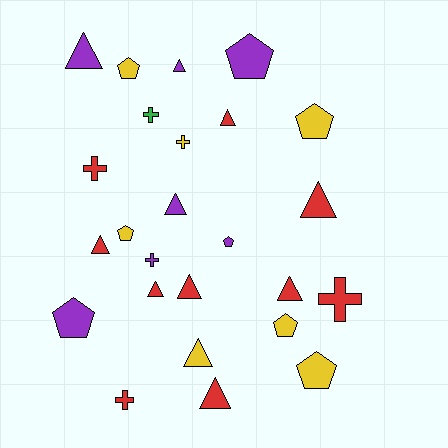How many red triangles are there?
There are 7 red triangles.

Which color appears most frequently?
Red, with 10 objects.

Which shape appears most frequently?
Triangle, with 11 objects.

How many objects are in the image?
There are 25 objects.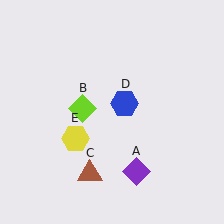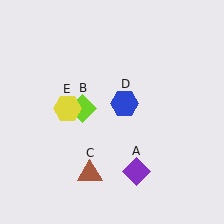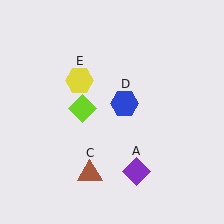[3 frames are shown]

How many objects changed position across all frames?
1 object changed position: yellow hexagon (object E).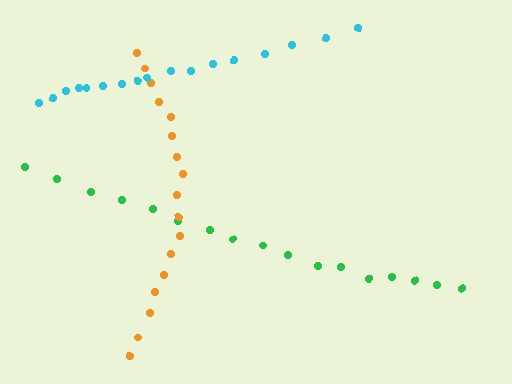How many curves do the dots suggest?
There are 3 distinct paths.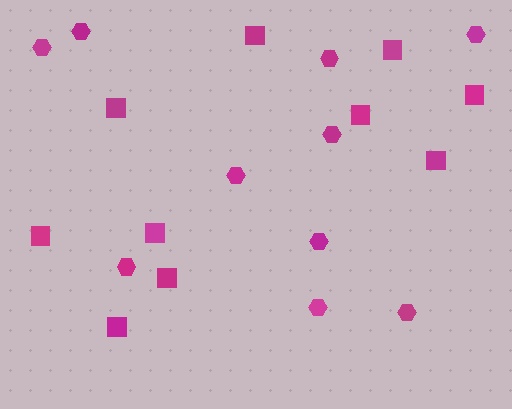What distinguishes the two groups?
There are 2 groups: one group of squares (10) and one group of hexagons (10).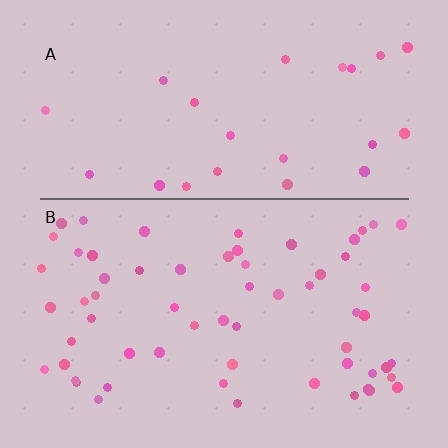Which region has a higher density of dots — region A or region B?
B (the bottom).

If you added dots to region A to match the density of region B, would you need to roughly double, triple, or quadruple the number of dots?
Approximately double.